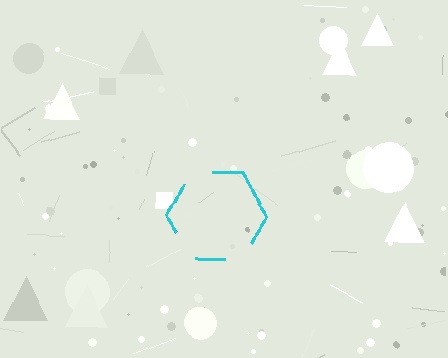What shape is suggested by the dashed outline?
The dashed outline suggests a hexagon.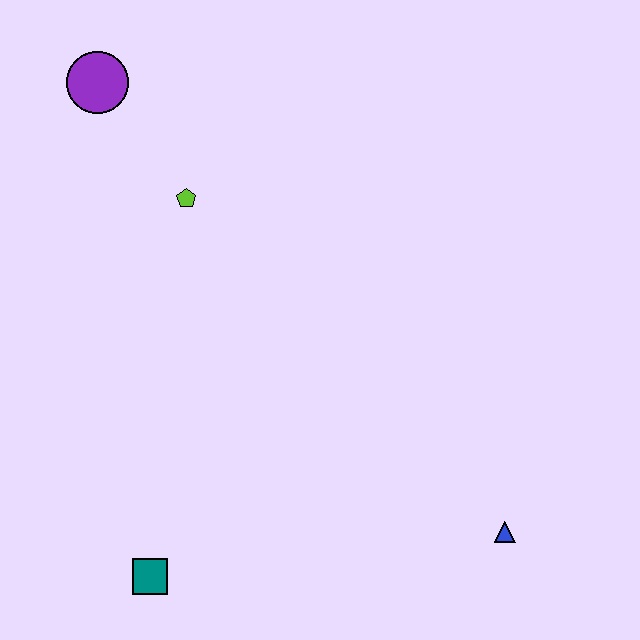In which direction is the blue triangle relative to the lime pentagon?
The blue triangle is below the lime pentagon.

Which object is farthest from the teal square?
The purple circle is farthest from the teal square.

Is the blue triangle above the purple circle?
No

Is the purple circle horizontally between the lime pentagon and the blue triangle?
No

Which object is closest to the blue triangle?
The teal square is closest to the blue triangle.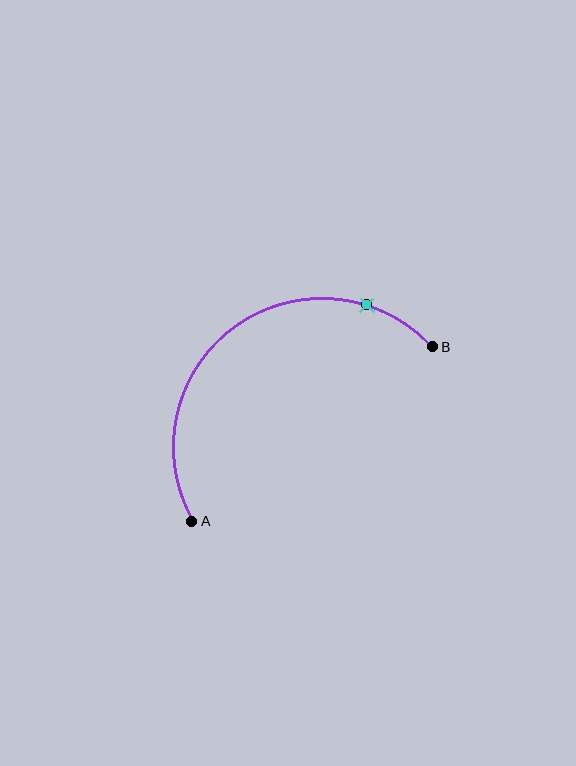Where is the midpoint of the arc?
The arc midpoint is the point on the curve farthest from the straight line joining A and B. It sits above and to the left of that line.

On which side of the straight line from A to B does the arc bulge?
The arc bulges above and to the left of the straight line connecting A and B.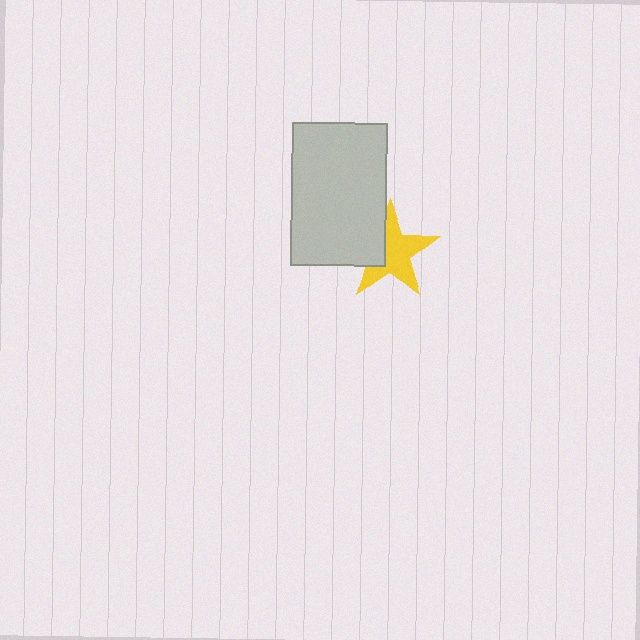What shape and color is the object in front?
The object in front is a light gray rectangle.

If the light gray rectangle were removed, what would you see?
You would see the complete yellow star.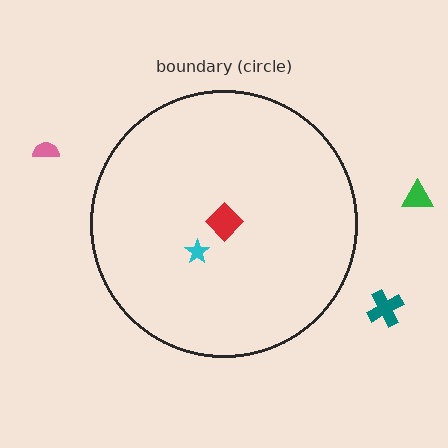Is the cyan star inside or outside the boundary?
Inside.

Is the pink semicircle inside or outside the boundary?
Outside.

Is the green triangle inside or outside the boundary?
Outside.